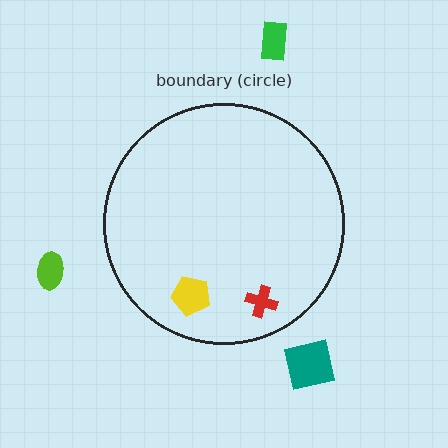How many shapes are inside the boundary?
2 inside, 3 outside.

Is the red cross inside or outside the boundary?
Inside.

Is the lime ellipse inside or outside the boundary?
Outside.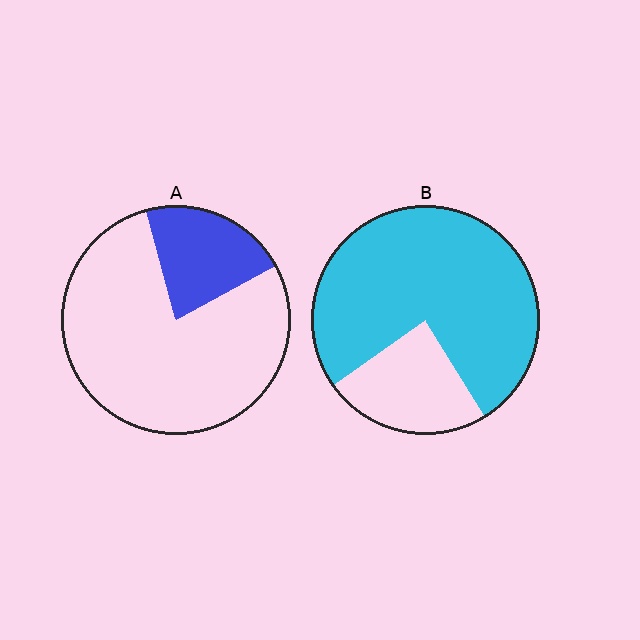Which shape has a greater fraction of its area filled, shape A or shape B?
Shape B.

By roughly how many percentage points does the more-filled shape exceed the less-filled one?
By roughly 55 percentage points (B over A).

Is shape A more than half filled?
No.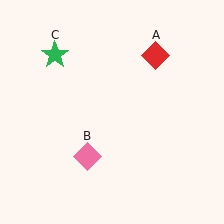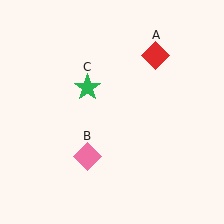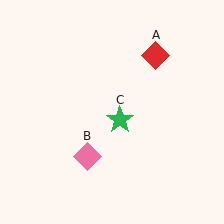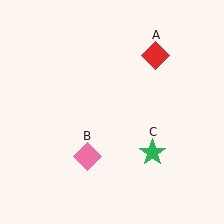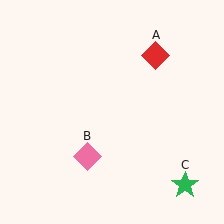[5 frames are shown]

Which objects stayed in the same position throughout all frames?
Red diamond (object A) and pink diamond (object B) remained stationary.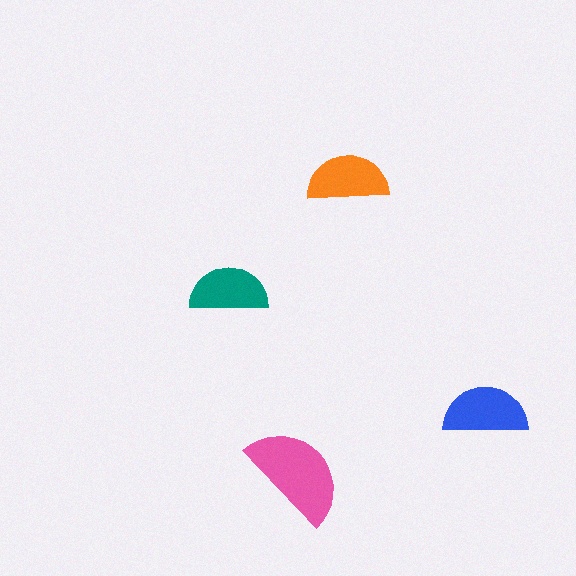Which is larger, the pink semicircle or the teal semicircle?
The pink one.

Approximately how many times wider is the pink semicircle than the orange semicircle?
About 1.5 times wider.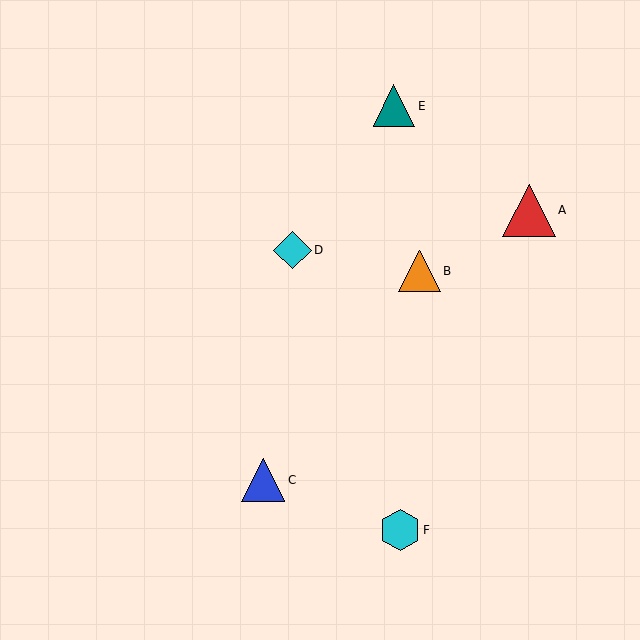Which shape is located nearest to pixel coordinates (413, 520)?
The cyan hexagon (labeled F) at (400, 530) is nearest to that location.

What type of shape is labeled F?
Shape F is a cyan hexagon.